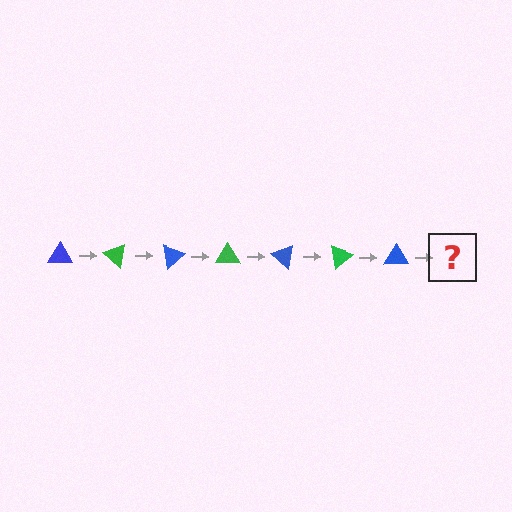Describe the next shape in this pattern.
It should be a green triangle, rotated 280 degrees from the start.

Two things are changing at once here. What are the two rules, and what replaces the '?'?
The two rules are that it rotates 40 degrees each step and the color cycles through blue and green. The '?' should be a green triangle, rotated 280 degrees from the start.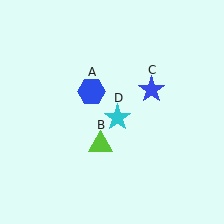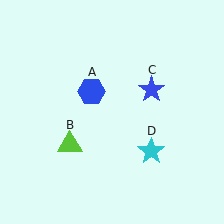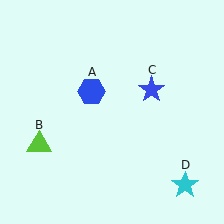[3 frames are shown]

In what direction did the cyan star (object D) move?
The cyan star (object D) moved down and to the right.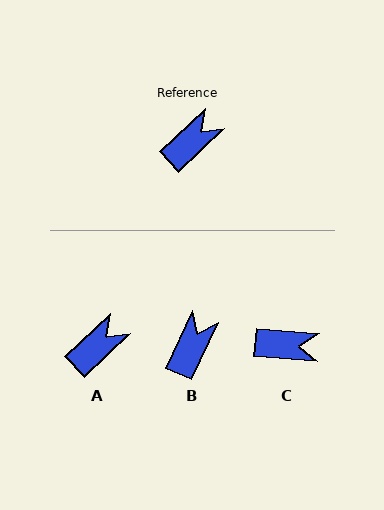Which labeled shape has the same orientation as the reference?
A.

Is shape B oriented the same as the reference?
No, it is off by about 22 degrees.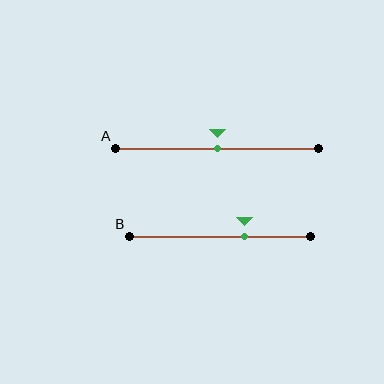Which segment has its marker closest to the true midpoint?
Segment A has its marker closest to the true midpoint.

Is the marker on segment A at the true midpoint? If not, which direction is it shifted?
Yes, the marker on segment A is at the true midpoint.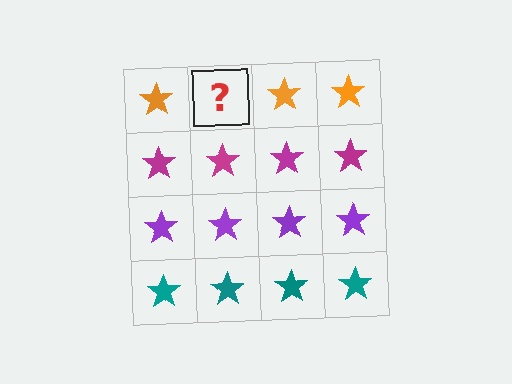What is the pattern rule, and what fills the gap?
The rule is that each row has a consistent color. The gap should be filled with an orange star.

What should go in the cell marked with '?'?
The missing cell should contain an orange star.